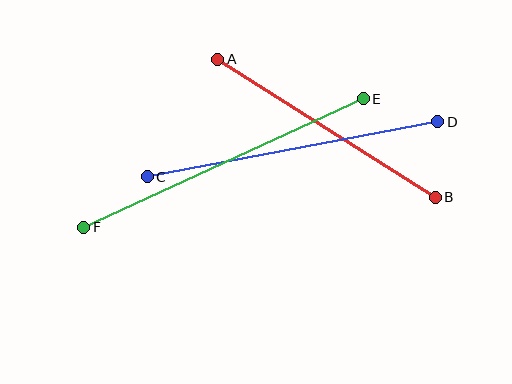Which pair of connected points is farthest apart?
Points E and F are farthest apart.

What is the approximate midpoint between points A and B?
The midpoint is at approximately (326, 128) pixels.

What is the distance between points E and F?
The distance is approximately 308 pixels.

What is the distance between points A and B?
The distance is approximately 258 pixels.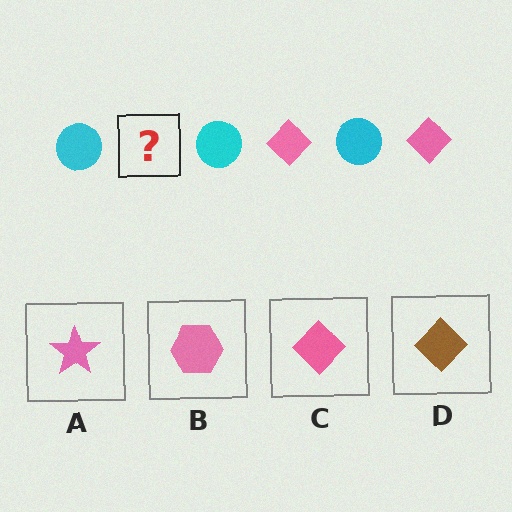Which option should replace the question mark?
Option C.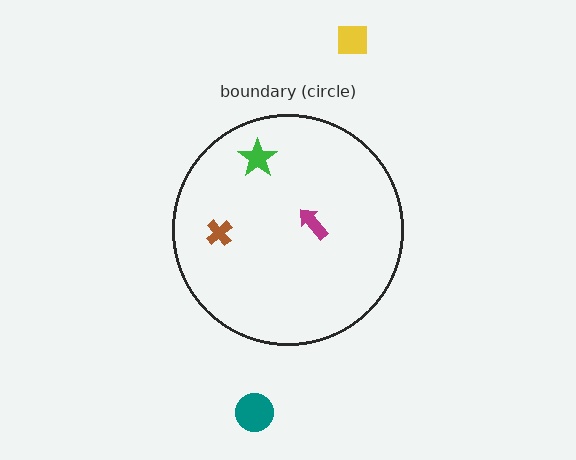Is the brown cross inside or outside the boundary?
Inside.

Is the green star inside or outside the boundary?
Inside.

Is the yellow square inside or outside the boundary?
Outside.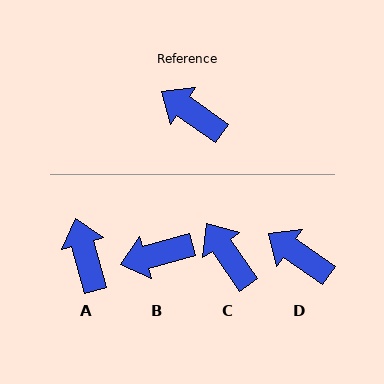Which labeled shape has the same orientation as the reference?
D.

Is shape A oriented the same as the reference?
No, it is off by about 39 degrees.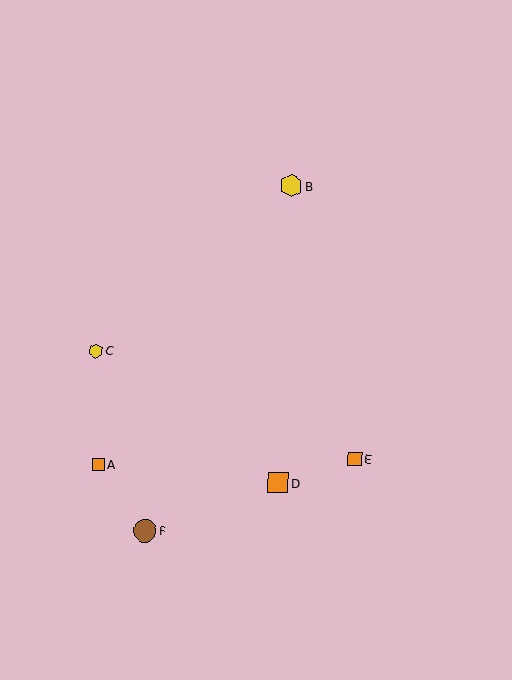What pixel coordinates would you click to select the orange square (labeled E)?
Click at (355, 459) to select the orange square E.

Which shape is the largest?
The brown circle (labeled F) is the largest.